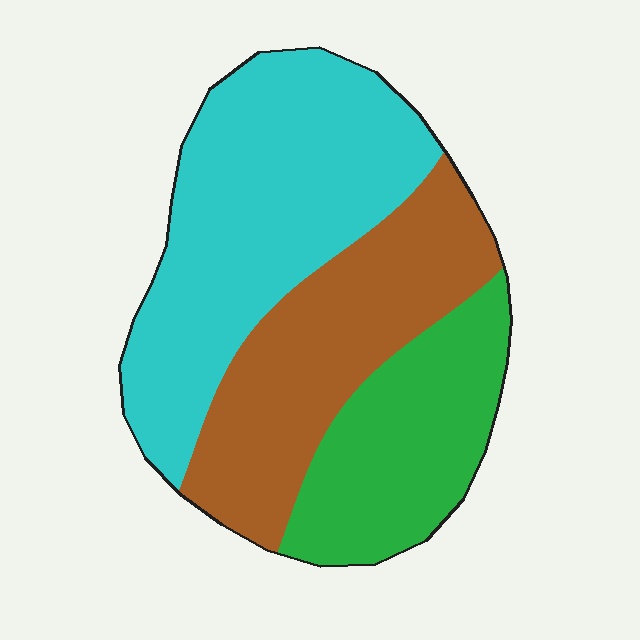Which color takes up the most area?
Cyan, at roughly 45%.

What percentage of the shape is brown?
Brown takes up between a sixth and a third of the shape.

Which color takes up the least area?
Green, at roughly 25%.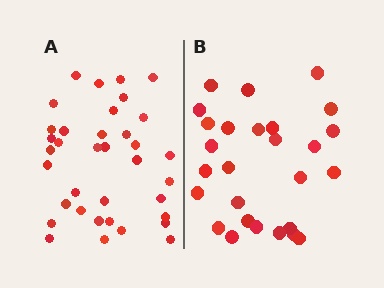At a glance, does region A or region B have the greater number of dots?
Region A (the left region) has more dots.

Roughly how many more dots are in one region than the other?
Region A has roughly 8 or so more dots than region B.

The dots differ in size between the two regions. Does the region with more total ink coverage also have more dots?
No. Region B has more total ink coverage because its dots are larger, but region A actually contains more individual dots. Total area can be misleading — the number of items is what matters here.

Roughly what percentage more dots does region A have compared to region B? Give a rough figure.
About 35% more.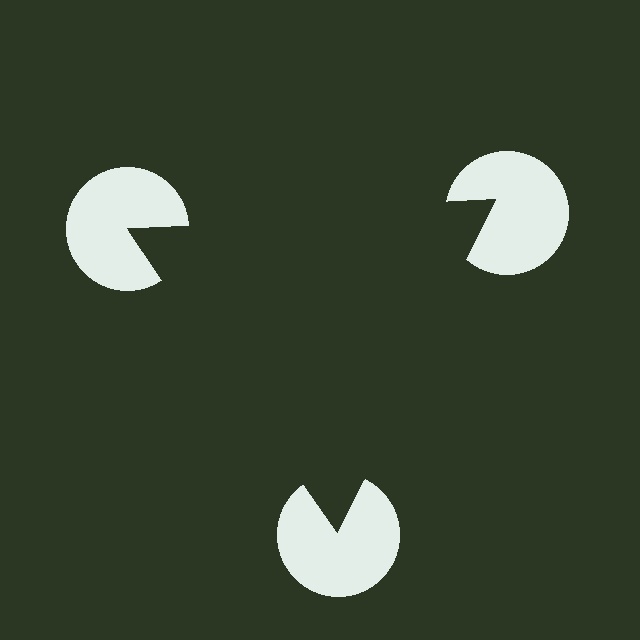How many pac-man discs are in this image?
There are 3 — one at each vertex of the illusory triangle.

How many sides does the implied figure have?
3 sides.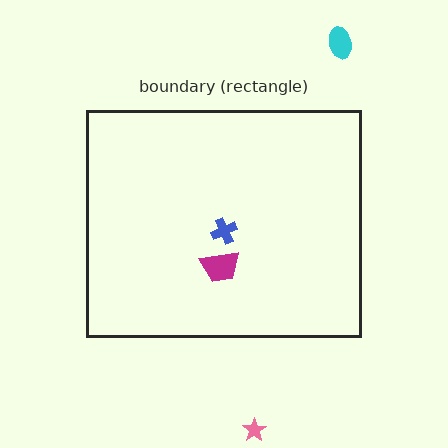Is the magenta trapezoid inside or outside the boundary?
Inside.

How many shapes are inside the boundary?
2 inside, 2 outside.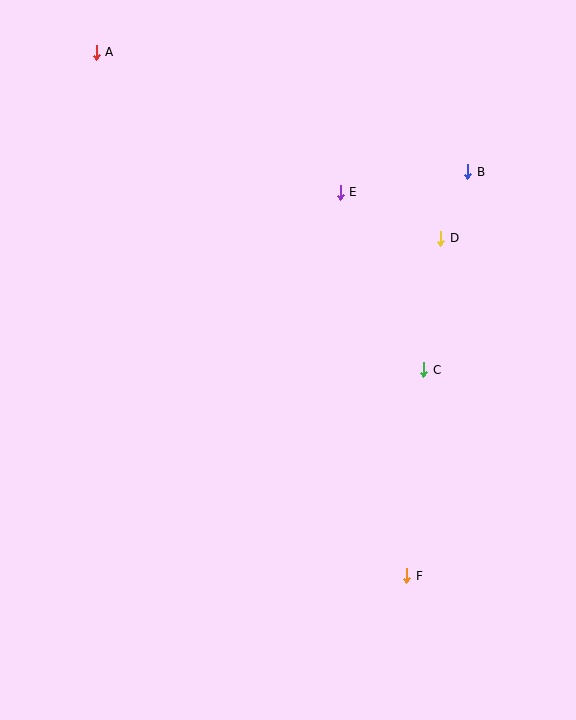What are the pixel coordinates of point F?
Point F is at (407, 576).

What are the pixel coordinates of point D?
Point D is at (441, 238).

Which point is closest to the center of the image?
Point C at (424, 370) is closest to the center.